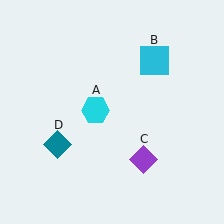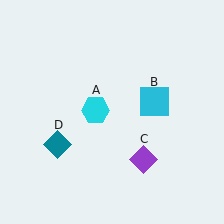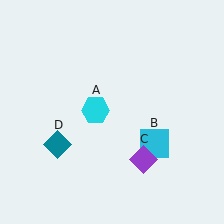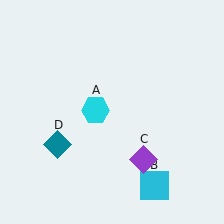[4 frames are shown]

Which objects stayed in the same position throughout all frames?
Cyan hexagon (object A) and purple diamond (object C) and teal diamond (object D) remained stationary.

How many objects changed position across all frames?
1 object changed position: cyan square (object B).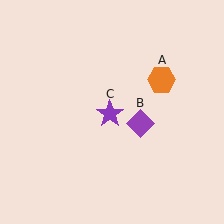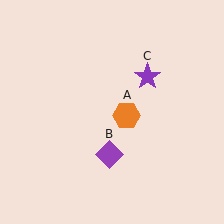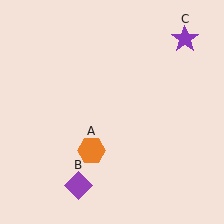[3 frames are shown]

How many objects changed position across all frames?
3 objects changed position: orange hexagon (object A), purple diamond (object B), purple star (object C).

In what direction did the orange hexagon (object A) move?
The orange hexagon (object A) moved down and to the left.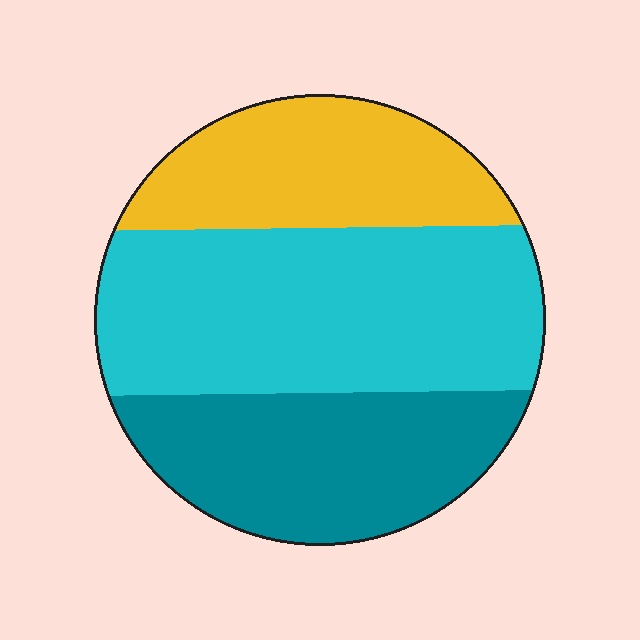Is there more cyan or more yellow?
Cyan.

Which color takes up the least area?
Yellow, at roughly 25%.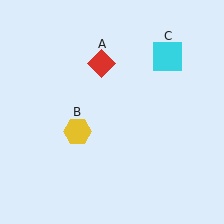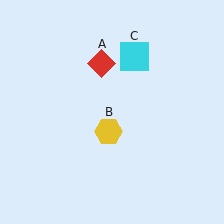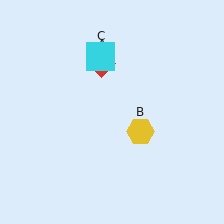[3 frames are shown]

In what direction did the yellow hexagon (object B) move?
The yellow hexagon (object B) moved right.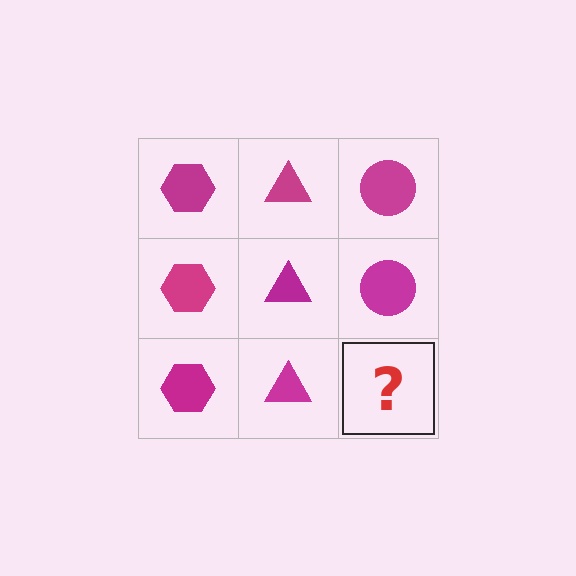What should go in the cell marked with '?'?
The missing cell should contain a magenta circle.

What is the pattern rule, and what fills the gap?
The rule is that each column has a consistent shape. The gap should be filled with a magenta circle.